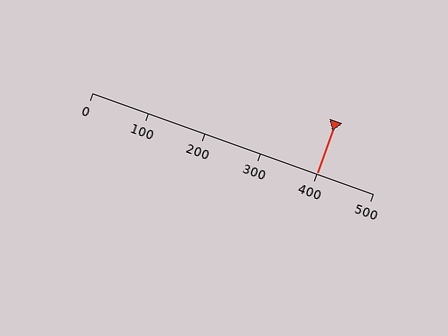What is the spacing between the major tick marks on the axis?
The major ticks are spaced 100 apart.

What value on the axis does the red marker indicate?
The marker indicates approximately 400.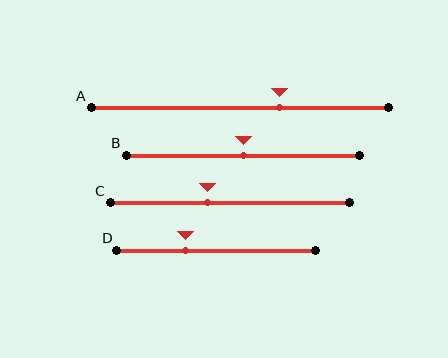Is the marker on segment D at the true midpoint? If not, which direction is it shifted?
No, the marker on segment D is shifted to the left by about 15% of the segment length.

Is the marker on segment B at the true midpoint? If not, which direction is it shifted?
Yes, the marker on segment B is at the true midpoint.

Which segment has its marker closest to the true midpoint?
Segment B has its marker closest to the true midpoint.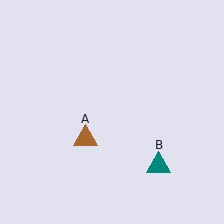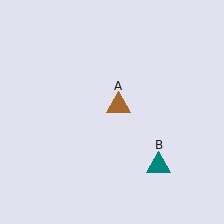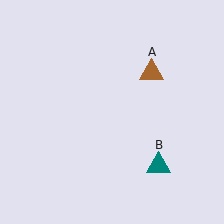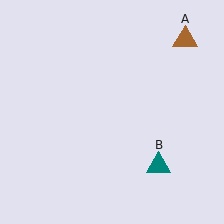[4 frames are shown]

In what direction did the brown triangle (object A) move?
The brown triangle (object A) moved up and to the right.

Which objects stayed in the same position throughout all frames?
Teal triangle (object B) remained stationary.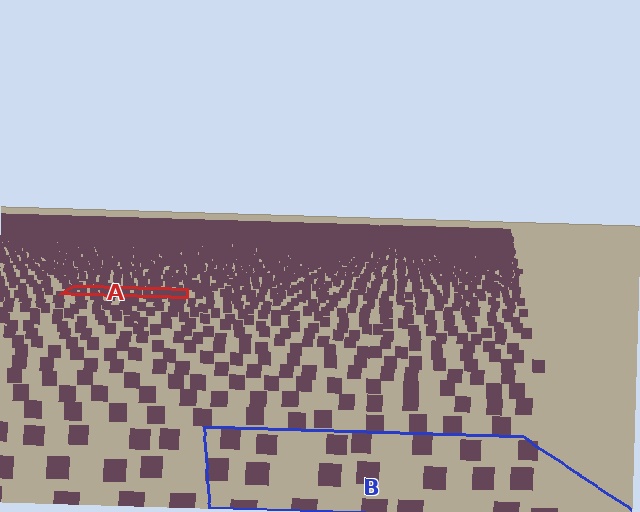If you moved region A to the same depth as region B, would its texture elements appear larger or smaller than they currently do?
They would appear larger. At a closer depth, the same texture elements are projected at a bigger on-screen size.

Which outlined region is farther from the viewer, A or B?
Region A is farther from the viewer — the texture elements inside it appear smaller and more densely packed.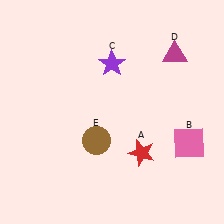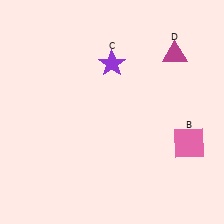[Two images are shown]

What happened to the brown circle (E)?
The brown circle (E) was removed in Image 2. It was in the bottom-left area of Image 1.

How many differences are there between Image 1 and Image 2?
There are 2 differences between the two images.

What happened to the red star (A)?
The red star (A) was removed in Image 2. It was in the bottom-right area of Image 1.